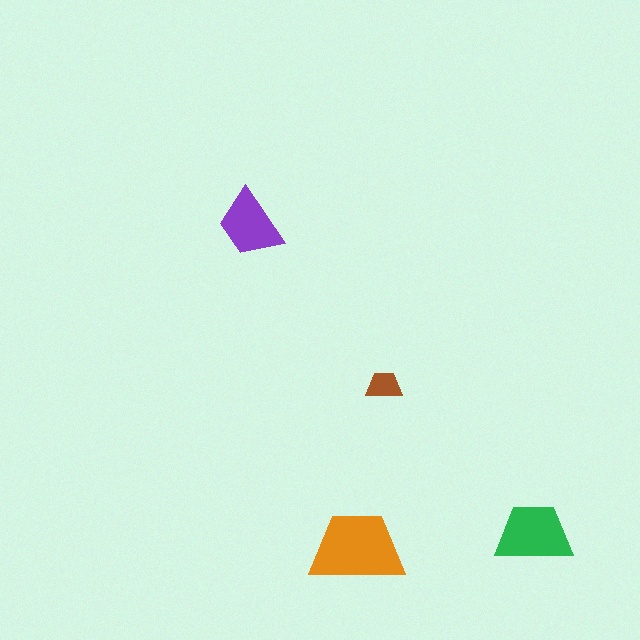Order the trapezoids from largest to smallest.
the orange one, the green one, the purple one, the brown one.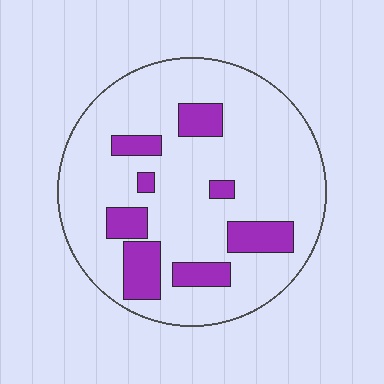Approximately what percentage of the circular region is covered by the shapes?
Approximately 20%.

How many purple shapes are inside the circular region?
8.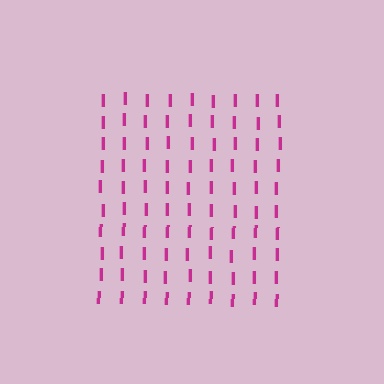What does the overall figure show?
The overall figure shows a square.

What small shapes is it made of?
It is made of small letter I's.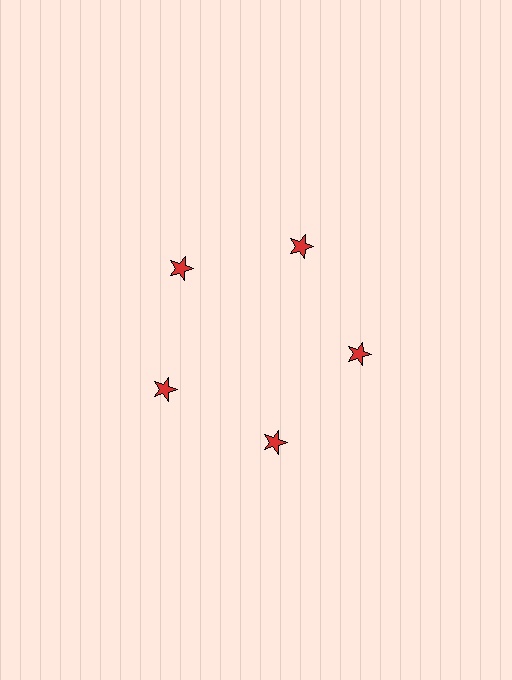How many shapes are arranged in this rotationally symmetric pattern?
There are 5 shapes, arranged in 5 groups of 1.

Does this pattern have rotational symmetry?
Yes, this pattern has 5-fold rotational symmetry. It looks the same after rotating 72 degrees around the center.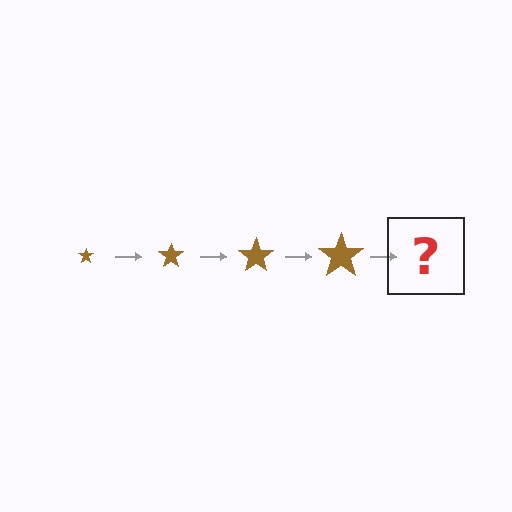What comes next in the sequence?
The next element should be a brown star, larger than the previous one.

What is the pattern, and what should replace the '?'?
The pattern is that the star gets progressively larger each step. The '?' should be a brown star, larger than the previous one.